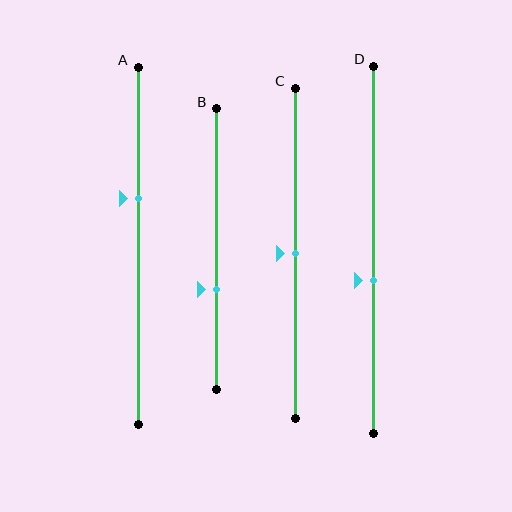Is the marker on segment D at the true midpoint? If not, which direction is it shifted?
No, the marker on segment D is shifted downward by about 8% of the segment length.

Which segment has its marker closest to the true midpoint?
Segment C has its marker closest to the true midpoint.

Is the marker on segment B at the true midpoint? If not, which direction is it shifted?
No, the marker on segment B is shifted downward by about 15% of the segment length.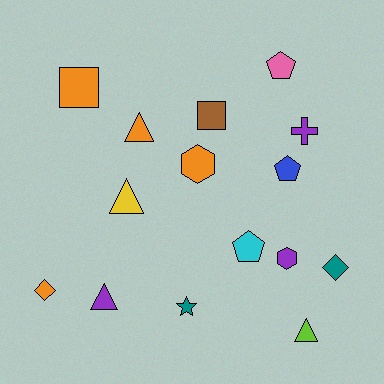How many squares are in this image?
There are 2 squares.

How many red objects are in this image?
There are no red objects.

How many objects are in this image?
There are 15 objects.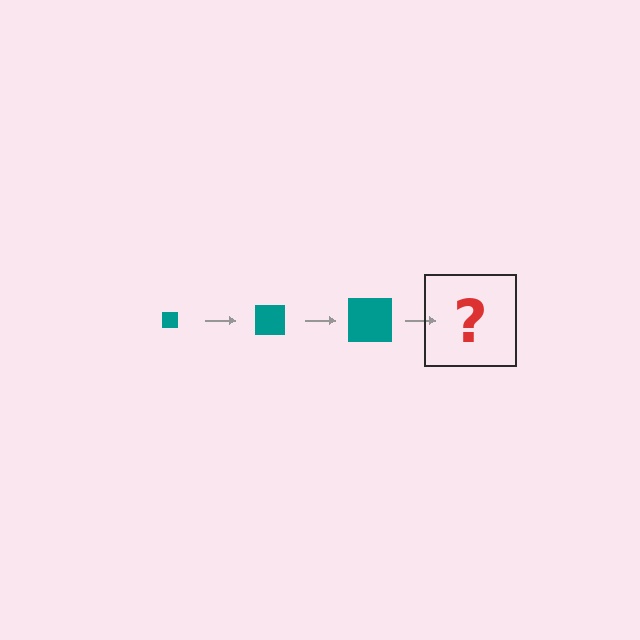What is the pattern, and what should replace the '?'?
The pattern is that the square gets progressively larger each step. The '?' should be a teal square, larger than the previous one.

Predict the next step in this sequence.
The next step is a teal square, larger than the previous one.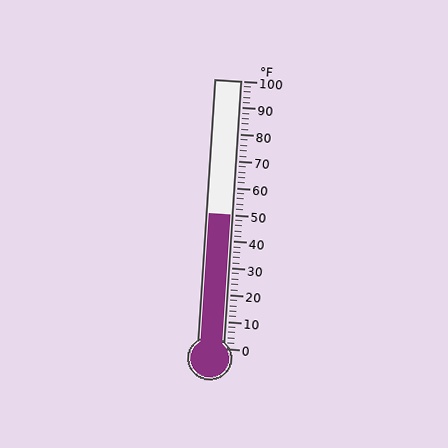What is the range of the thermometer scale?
The thermometer scale ranges from 0°F to 100°F.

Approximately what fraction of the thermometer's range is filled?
The thermometer is filled to approximately 50% of its range.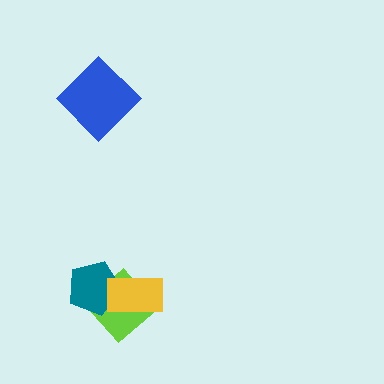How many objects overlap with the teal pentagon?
2 objects overlap with the teal pentagon.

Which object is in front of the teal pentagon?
The yellow rectangle is in front of the teal pentagon.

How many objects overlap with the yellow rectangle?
2 objects overlap with the yellow rectangle.